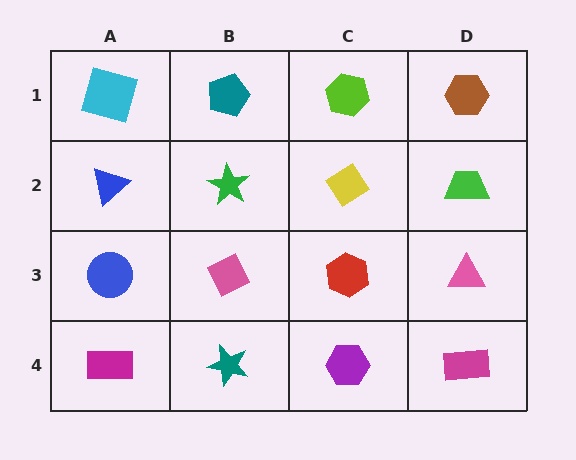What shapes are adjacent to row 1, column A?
A blue triangle (row 2, column A), a teal pentagon (row 1, column B).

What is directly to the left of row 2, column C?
A green star.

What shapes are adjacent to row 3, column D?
A green trapezoid (row 2, column D), a magenta rectangle (row 4, column D), a red hexagon (row 3, column C).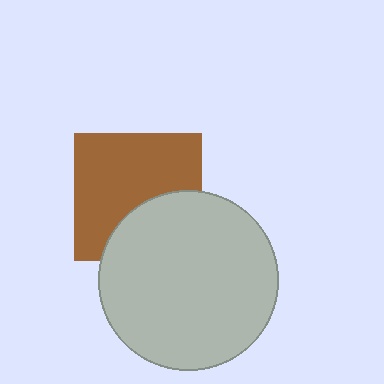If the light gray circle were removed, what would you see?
You would see the complete brown square.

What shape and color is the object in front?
The object in front is a light gray circle.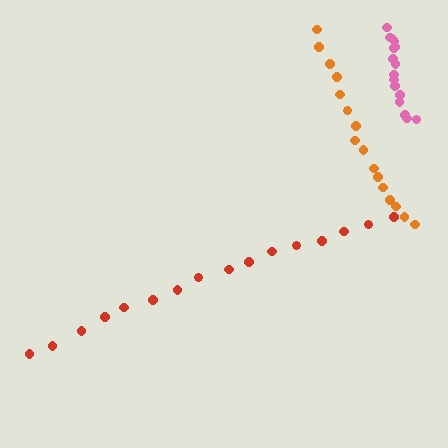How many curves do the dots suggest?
There are 3 distinct paths.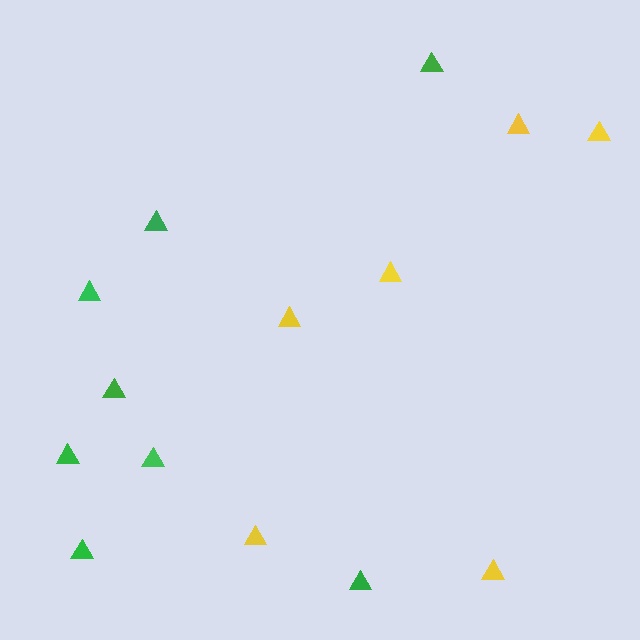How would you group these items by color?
There are 2 groups: one group of green triangles (8) and one group of yellow triangles (6).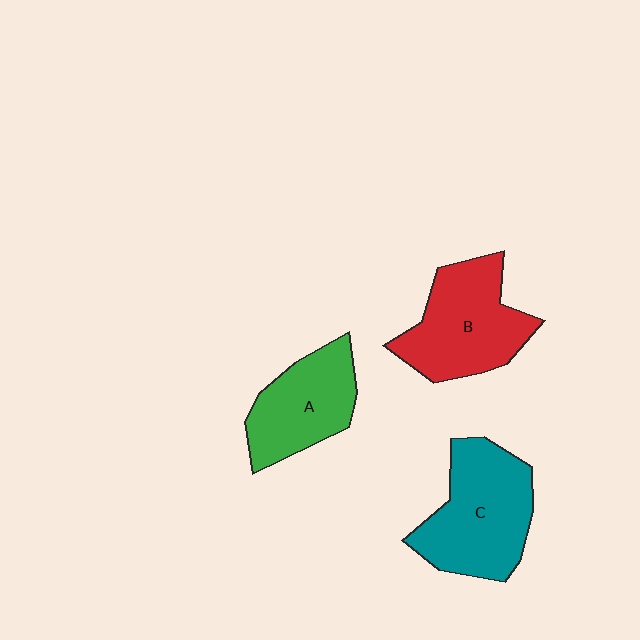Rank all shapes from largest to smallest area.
From largest to smallest: C (teal), B (red), A (green).